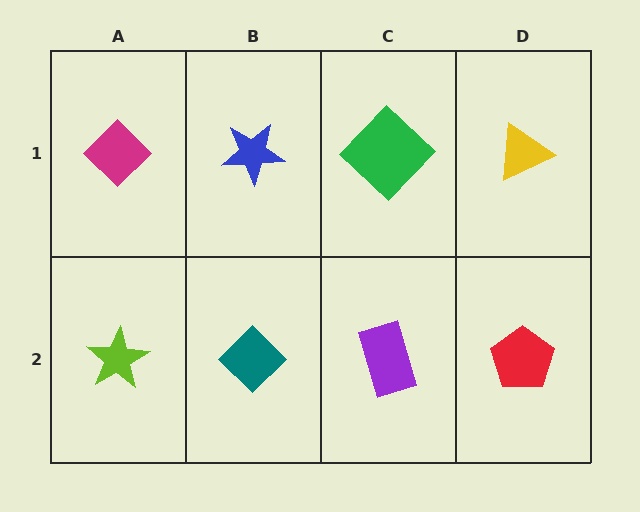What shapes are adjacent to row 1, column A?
A lime star (row 2, column A), a blue star (row 1, column B).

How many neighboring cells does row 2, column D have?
2.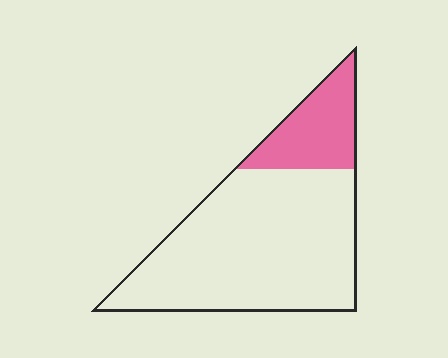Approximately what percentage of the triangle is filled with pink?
Approximately 20%.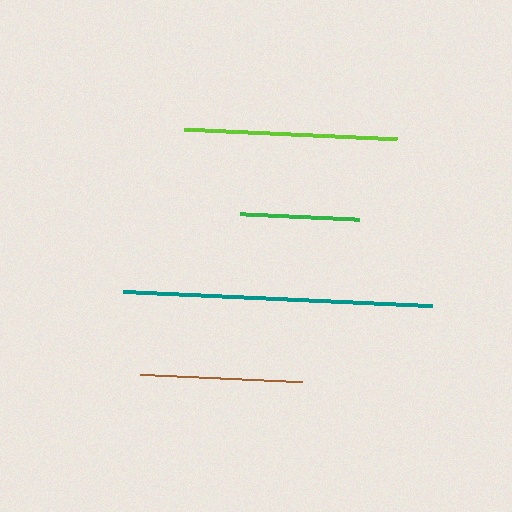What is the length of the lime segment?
The lime segment is approximately 213 pixels long.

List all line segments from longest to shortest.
From longest to shortest: teal, lime, brown, green.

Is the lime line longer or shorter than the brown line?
The lime line is longer than the brown line.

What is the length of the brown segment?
The brown segment is approximately 162 pixels long.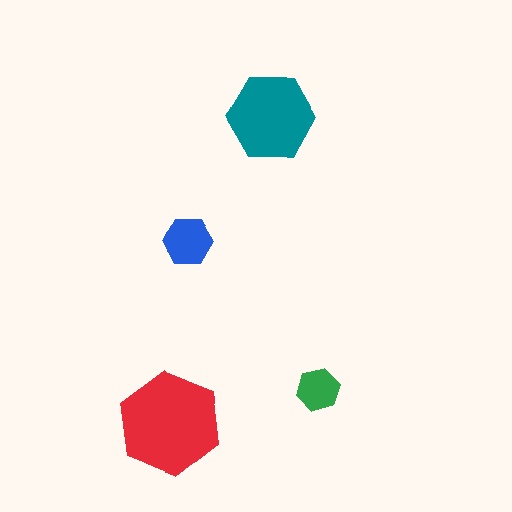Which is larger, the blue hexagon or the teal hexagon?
The teal one.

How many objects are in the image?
There are 4 objects in the image.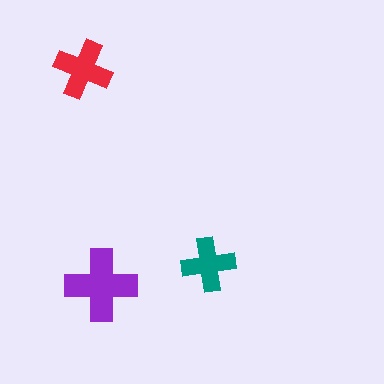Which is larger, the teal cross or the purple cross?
The purple one.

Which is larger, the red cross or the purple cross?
The purple one.